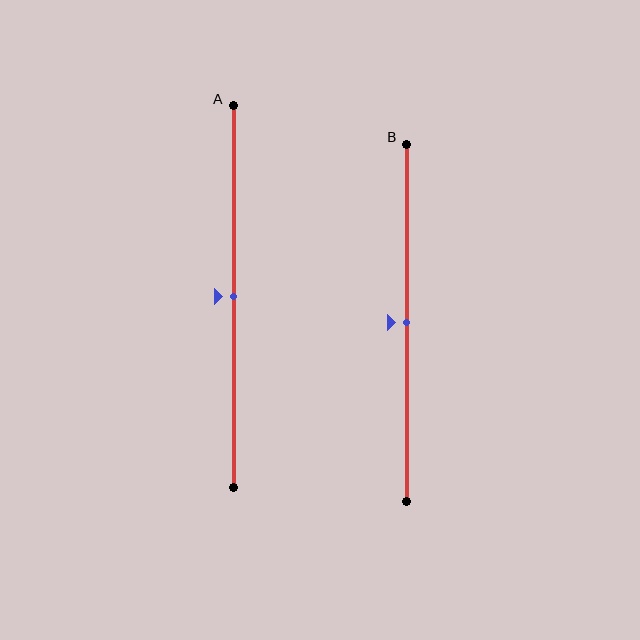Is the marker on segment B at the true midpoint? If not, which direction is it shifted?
Yes, the marker on segment B is at the true midpoint.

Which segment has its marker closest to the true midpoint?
Segment A has its marker closest to the true midpoint.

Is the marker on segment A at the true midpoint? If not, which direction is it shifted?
Yes, the marker on segment A is at the true midpoint.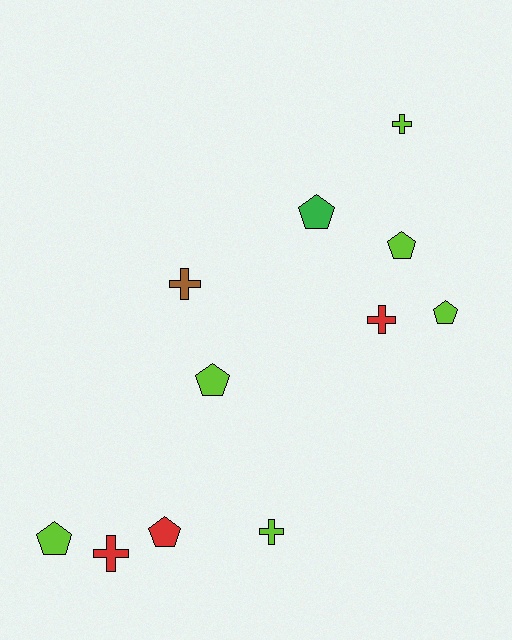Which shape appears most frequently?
Pentagon, with 6 objects.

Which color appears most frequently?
Lime, with 6 objects.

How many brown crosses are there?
There is 1 brown cross.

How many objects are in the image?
There are 11 objects.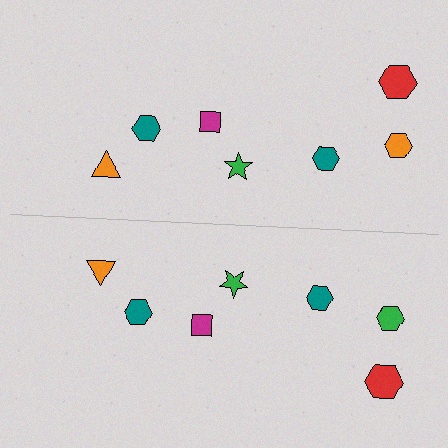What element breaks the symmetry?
The green hexagon on the bottom side breaks the symmetry — its mirror counterpart is orange.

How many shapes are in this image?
There are 14 shapes in this image.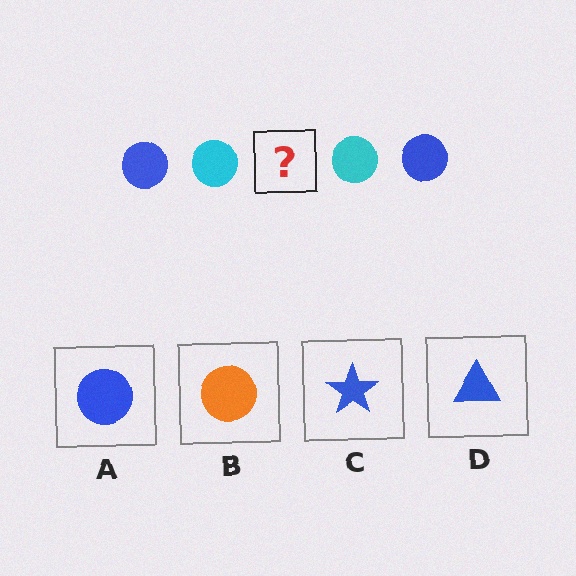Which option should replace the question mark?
Option A.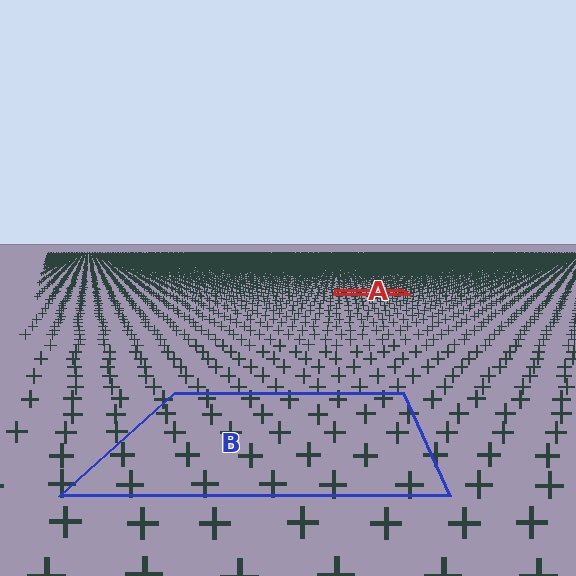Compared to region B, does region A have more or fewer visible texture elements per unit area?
Region A has more texture elements per unit area — they are packed more densely because it is farther away.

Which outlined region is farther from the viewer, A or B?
Region A is farther from the viewer — the texture elements inside it appear smaller and more densely packed.